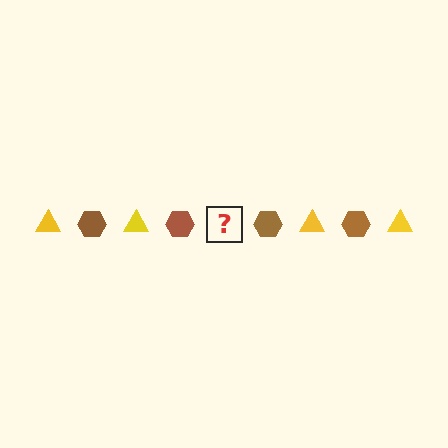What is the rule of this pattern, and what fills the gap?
The rule is that the pattern alternates between yellow triangle and brown hexagon. The gap should be filled with a yellow triangle.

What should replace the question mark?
The question mark should be replaced with a yellow triangle.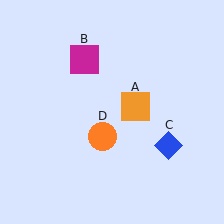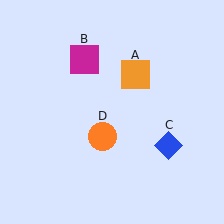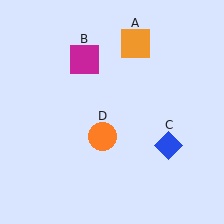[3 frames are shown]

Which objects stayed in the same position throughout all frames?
Magenta square (object B) and blue diamond (object C) and orange circle (object D) remained stationary.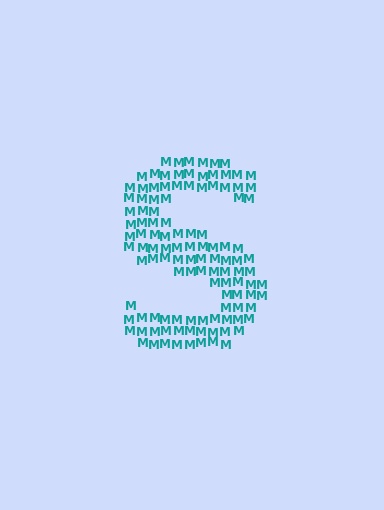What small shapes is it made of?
It is made of small letter M's.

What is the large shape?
The large shape is the letter S.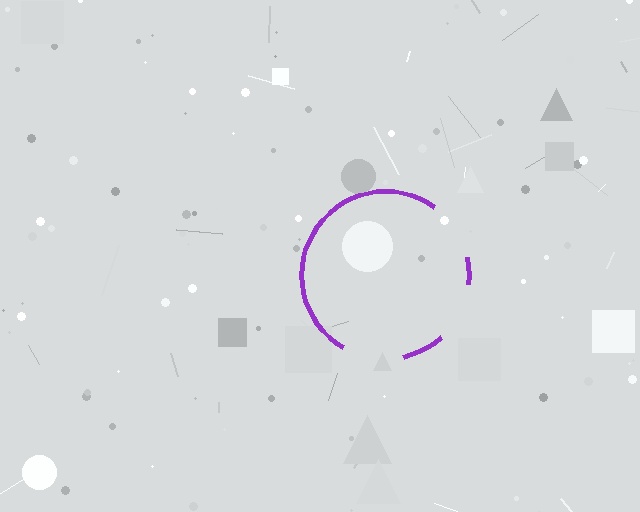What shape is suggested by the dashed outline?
The dashed outline suggests a circle.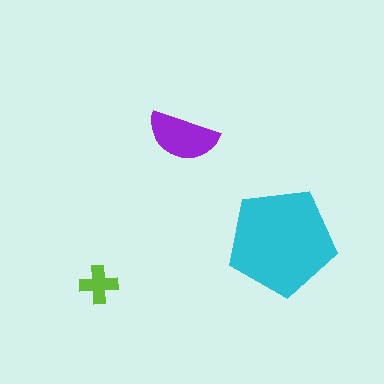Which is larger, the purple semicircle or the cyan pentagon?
The cyan pentagon.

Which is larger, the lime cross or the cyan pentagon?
The cyan pentagon.